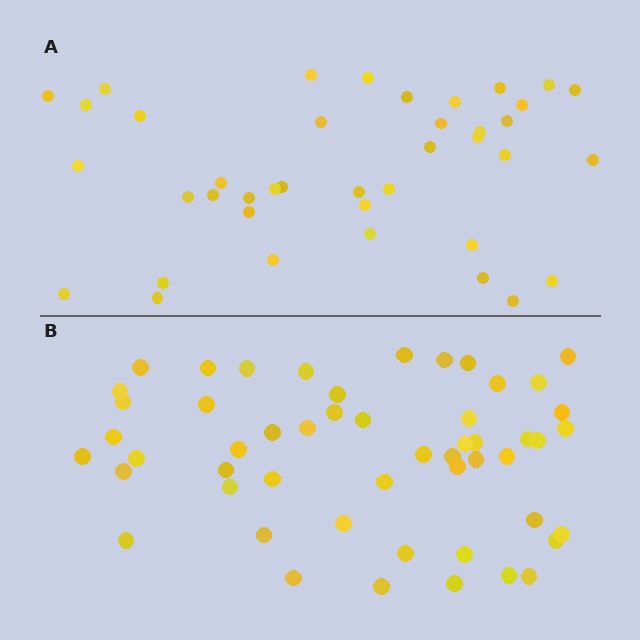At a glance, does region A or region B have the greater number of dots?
Region B (the bottom region) has more dots.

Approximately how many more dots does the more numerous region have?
Region B has roughly 12 or so more dots than region A.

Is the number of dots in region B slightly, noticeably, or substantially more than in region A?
Region B has noticeably more, but not dramatically so. The ratio is roughly 1.3 to 1.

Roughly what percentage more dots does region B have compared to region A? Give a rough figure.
About 30% more.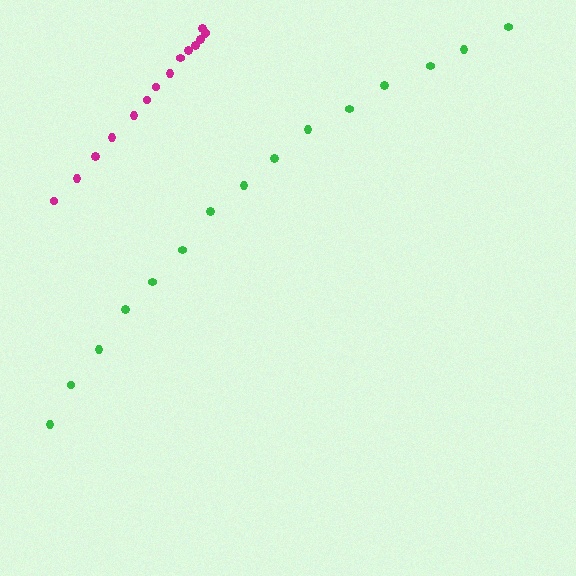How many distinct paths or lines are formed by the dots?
There are 2 distinct paths.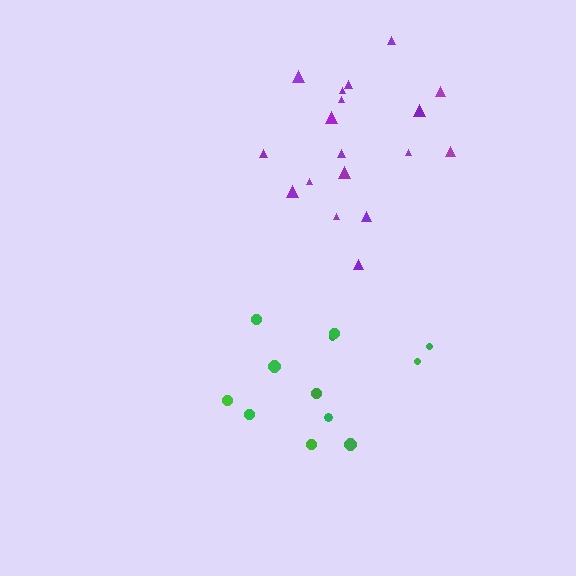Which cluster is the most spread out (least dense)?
Green.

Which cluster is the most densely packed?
Purple.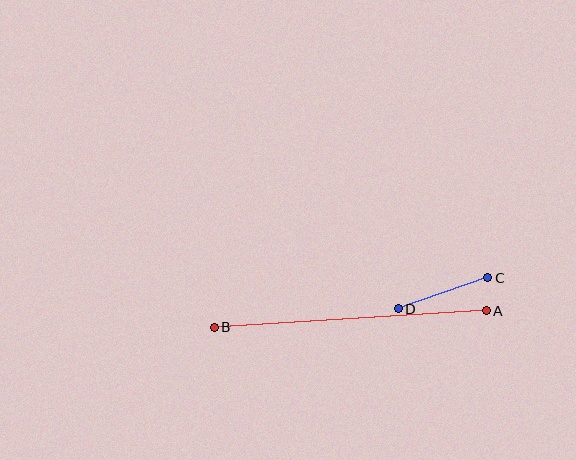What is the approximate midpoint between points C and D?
The midpoint is at approximately (443, 293) pixels.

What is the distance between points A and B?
The distance is approximately 273 pixels.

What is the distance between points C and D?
The distance is approximately 95 pixels.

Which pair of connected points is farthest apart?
Points A and B are farthest apart.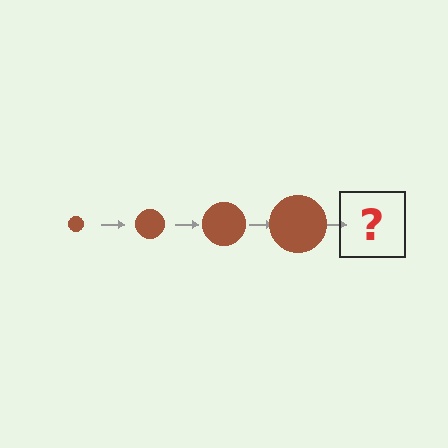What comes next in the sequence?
The next element should be a brown circle, larger than the previous one.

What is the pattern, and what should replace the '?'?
The pattern is that the circle gets progressively larger each step. The '?' should be a brown circle, larger than the previous one.